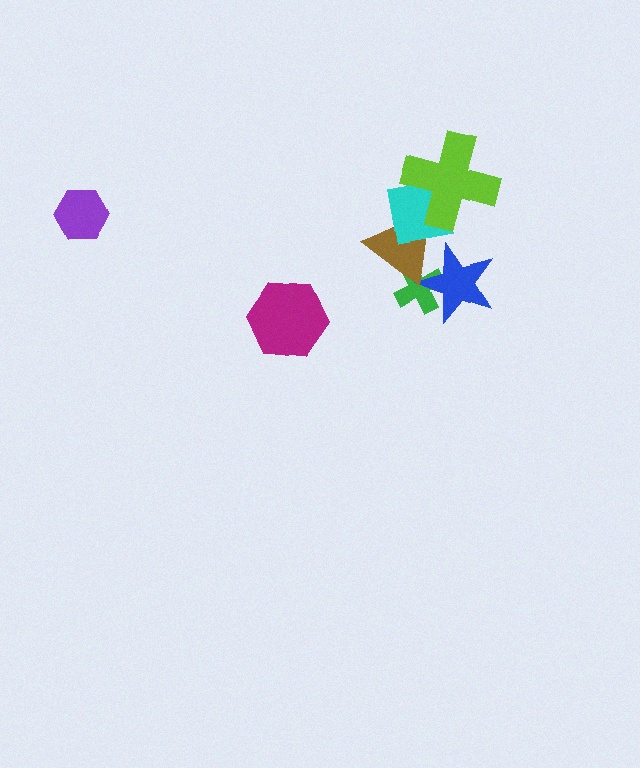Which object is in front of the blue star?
The brown triangle is in front of the blue star.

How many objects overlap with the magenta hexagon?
0 objects overlap with the magenta hexagon.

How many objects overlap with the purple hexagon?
0 objects overlap with the purple hexagon.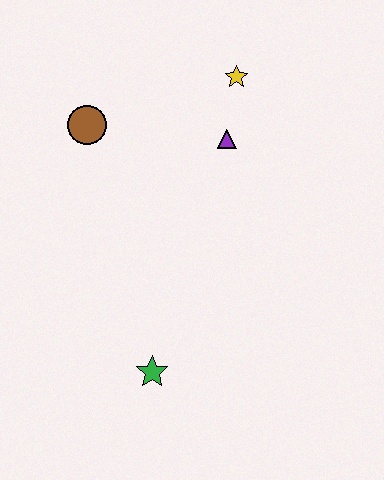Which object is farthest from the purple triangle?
The green star is farthest from the purple triangle.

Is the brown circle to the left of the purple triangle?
Yes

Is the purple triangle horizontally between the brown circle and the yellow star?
Yes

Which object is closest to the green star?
The purple triangle is closest to the green star.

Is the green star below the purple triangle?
Yes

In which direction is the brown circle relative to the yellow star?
The brown circle is to the left of the yellow star.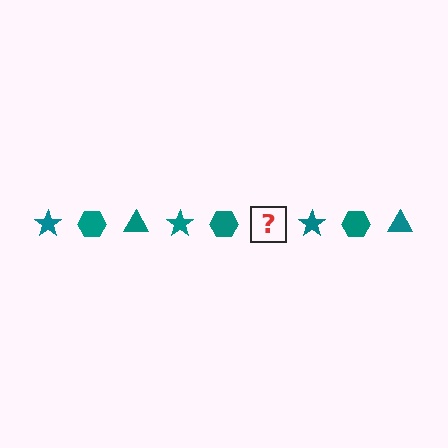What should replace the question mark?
The question mark should be replaced with a teal triangle.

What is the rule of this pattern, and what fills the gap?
The rule is that the pattern cycles through star, hexagon, triangle shapes in teal. The gap should be filled with a teal triangle.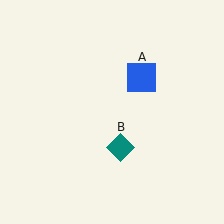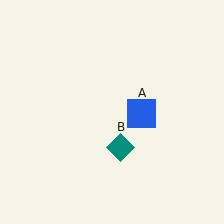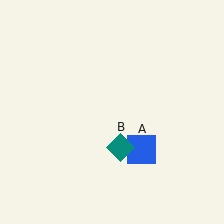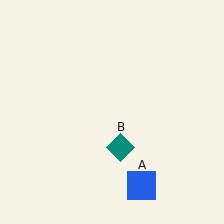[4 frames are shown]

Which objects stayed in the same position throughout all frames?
Teal diamond (object B) remained stationary.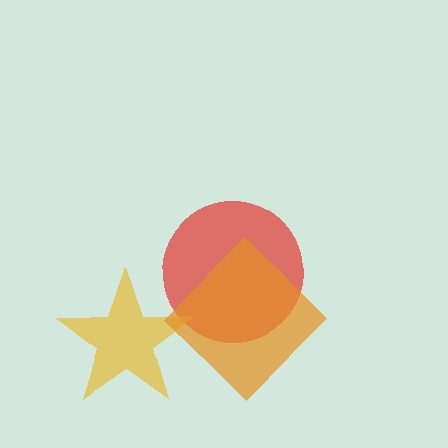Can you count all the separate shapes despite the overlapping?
Yes, there are 3 separate shapes.